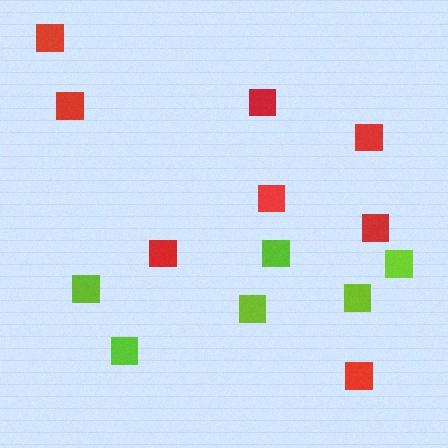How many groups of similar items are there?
There are 2 groups: one group of red squares (8) and one group of lime squares (6).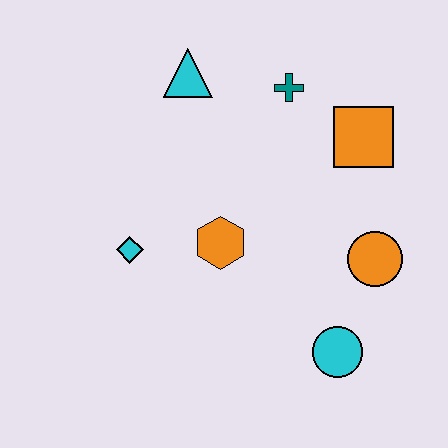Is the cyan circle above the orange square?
No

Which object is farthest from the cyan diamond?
The orange square is farthest from the cyan diamond.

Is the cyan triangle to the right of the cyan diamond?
Yes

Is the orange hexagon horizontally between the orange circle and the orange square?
No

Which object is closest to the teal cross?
The orange square is closest to the teal cross.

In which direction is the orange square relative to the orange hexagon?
The orange square is to the right of the orange hexagon.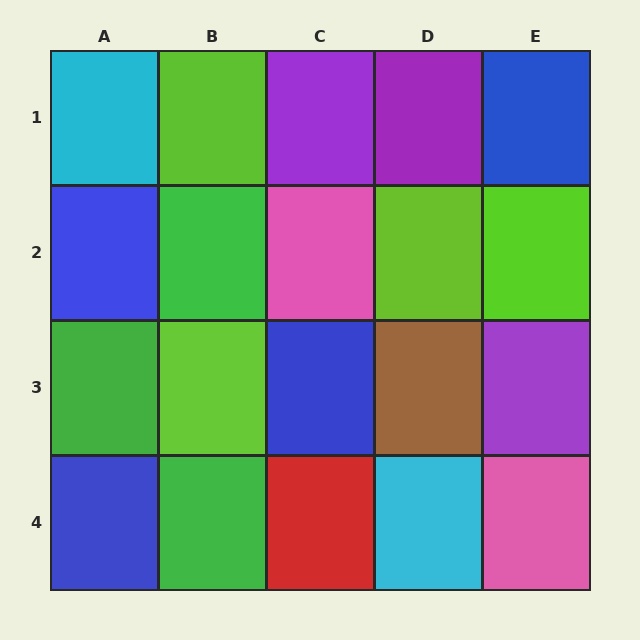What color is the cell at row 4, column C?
Red.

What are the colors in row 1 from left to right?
Cyan, lime, purple, purple, blue.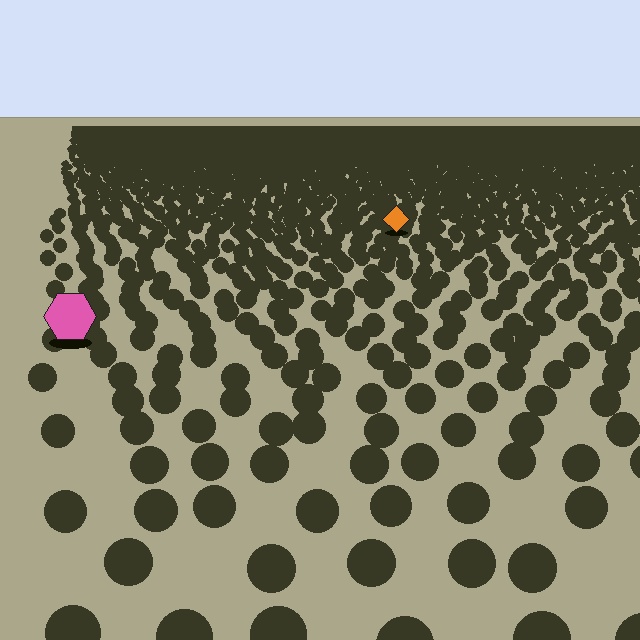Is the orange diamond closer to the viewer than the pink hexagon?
No. The pink hexagon is closer — you can tell from the texture gradient: the ground texture is coarser near it.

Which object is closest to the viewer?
The pink hexagon is closest. The texture marks near it are larger and more spread out.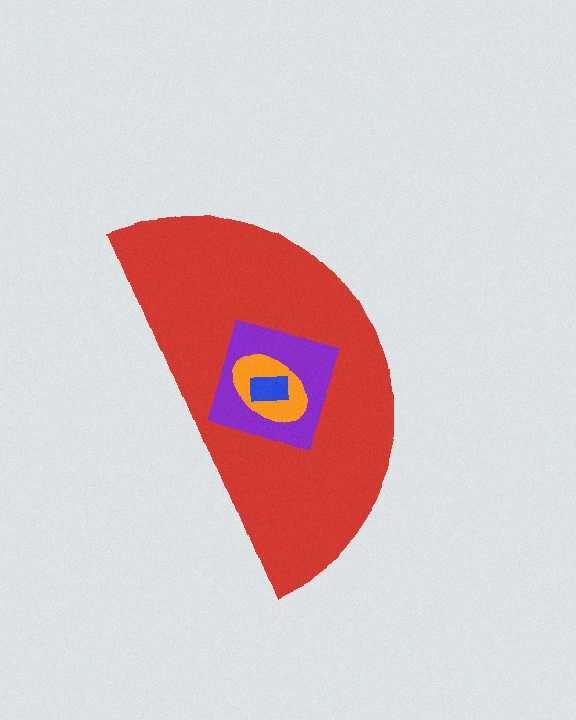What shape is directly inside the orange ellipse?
The blue rectangle.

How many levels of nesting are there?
4.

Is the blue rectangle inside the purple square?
Yes.